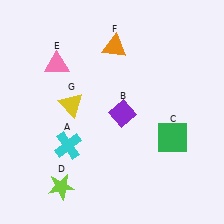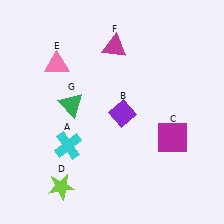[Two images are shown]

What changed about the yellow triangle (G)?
In Image 1, G is yellow. In Image 2, it changed to green.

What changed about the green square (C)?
In Image 1, C is green. In Image 2, it changed to magenta.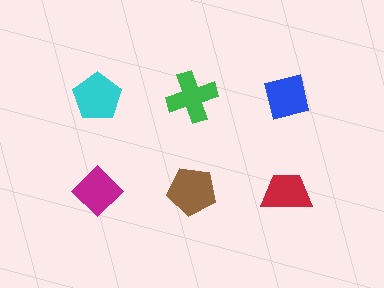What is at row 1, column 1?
A cyan pentagon.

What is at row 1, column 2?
A green cross.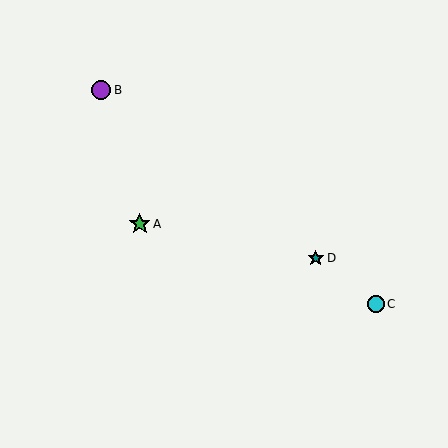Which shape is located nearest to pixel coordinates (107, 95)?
The purple circle (labeled B) at (101, 90) is nearest to that location.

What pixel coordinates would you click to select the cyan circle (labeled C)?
Click at (376, 304) to select the cyan circle C.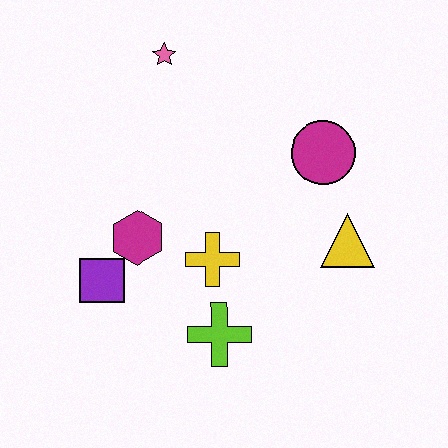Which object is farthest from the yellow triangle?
The pink star is farthest from the yellow triangle.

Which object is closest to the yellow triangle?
The magenta circle is closest to the yellow triangle.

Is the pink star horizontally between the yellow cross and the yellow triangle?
No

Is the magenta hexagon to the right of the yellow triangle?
No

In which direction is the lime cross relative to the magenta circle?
The lime cross is below the magenta circle.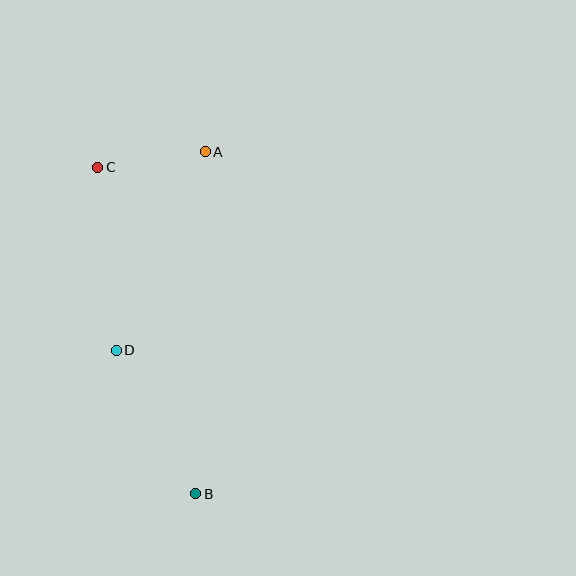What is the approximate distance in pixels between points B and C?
The distance between B and C is approximately 341 pixels.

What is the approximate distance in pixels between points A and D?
The distance between A and D is approximately 218 pixels.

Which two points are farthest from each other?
Points A and B are farthest from each other.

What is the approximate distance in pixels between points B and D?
The distance between B and D is approximately 164 pixels.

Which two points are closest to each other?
Points A and C are closest to each other.